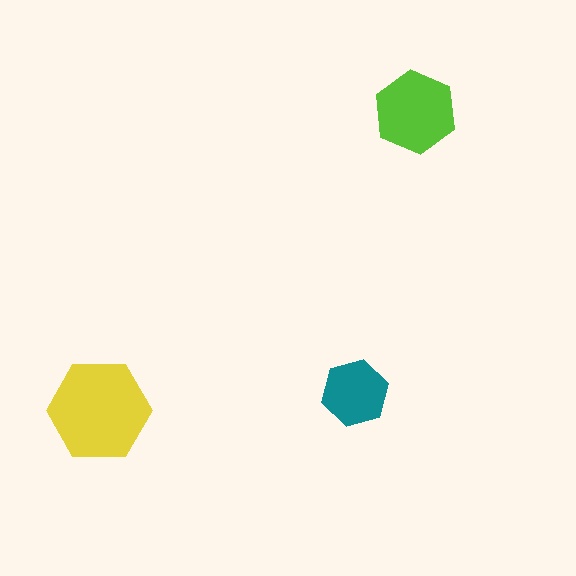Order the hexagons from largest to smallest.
the yellow one, the lime one, the teal one.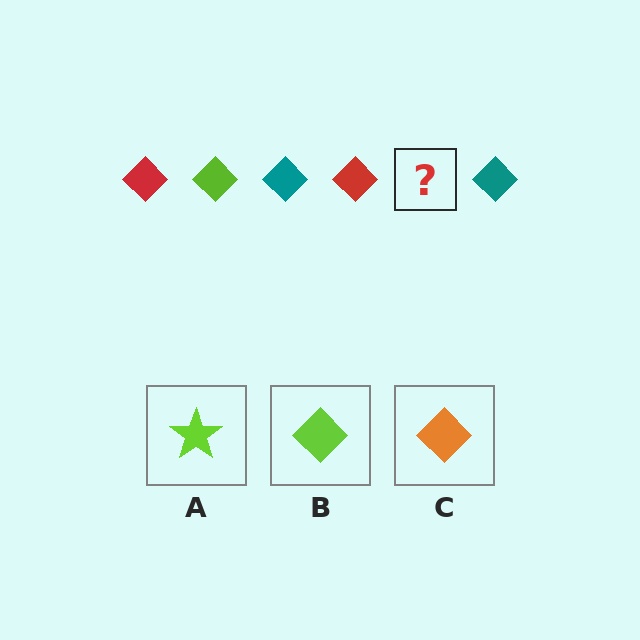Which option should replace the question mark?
Option B.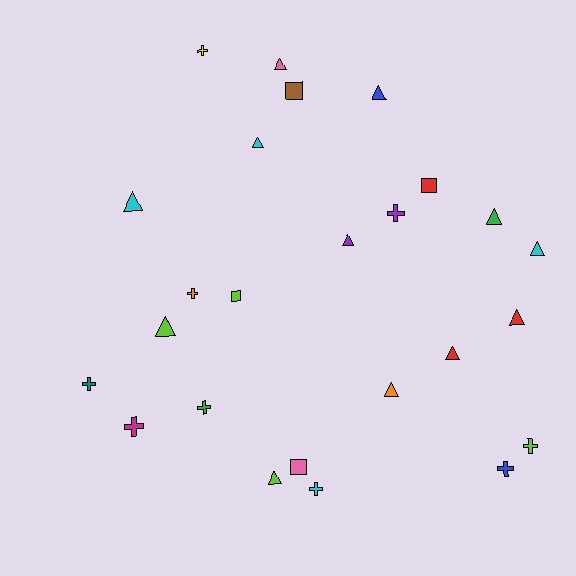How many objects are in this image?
There are 25 objects.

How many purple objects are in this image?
There are 2 purple objects.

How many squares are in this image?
There are 4 squares.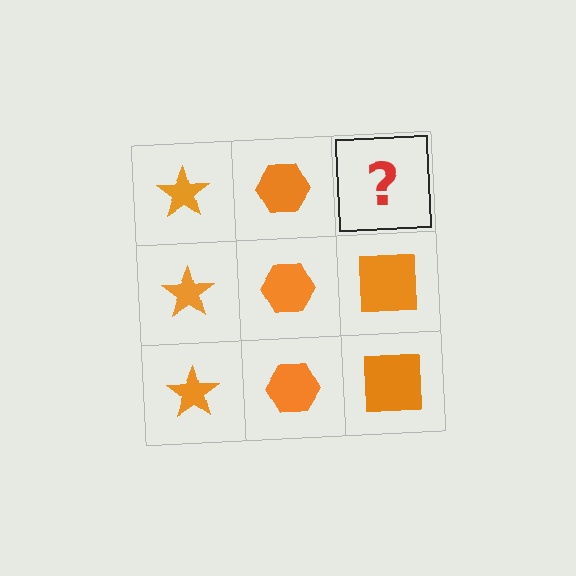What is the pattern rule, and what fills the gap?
The rule is that each column has a consistent shape. The gap should be filled with an orange square.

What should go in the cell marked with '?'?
The missing cell should contain an orange square.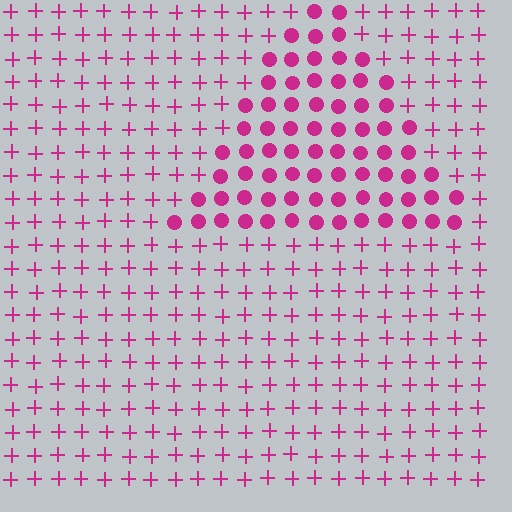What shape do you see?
I see a triangle.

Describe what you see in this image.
The image is filled with small magenta elements arranged in a uniform grid. A triangle-shaped region contains circles, while the surrounding area contains plus signs. The boundary is defined purely by the change in element shape.